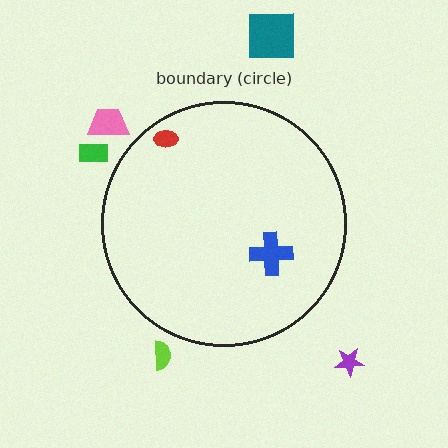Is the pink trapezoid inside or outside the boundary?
Outside.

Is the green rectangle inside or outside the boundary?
Outside.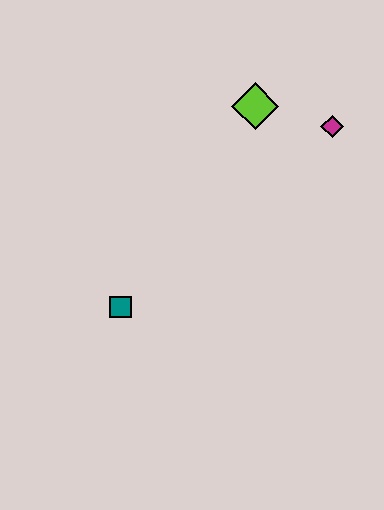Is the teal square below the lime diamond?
Yes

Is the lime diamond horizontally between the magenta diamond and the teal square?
Yes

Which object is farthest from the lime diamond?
The teal square is farthest from the lime diamond.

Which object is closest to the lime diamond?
The magenta diamond is closest to the lime diamond.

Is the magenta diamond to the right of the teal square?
Yes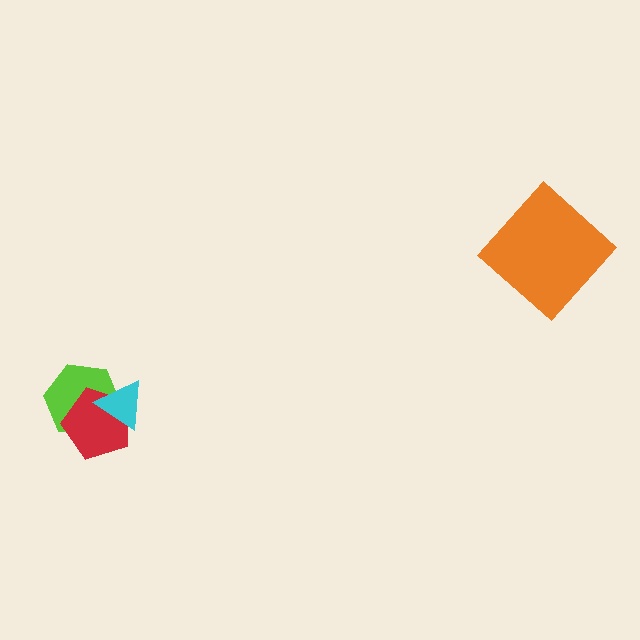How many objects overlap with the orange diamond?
0 objects overlap with the orange diamond.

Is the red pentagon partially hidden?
Yes, it is partially covered by another shape.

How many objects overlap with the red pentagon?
2 objects overlap with the red pentagon.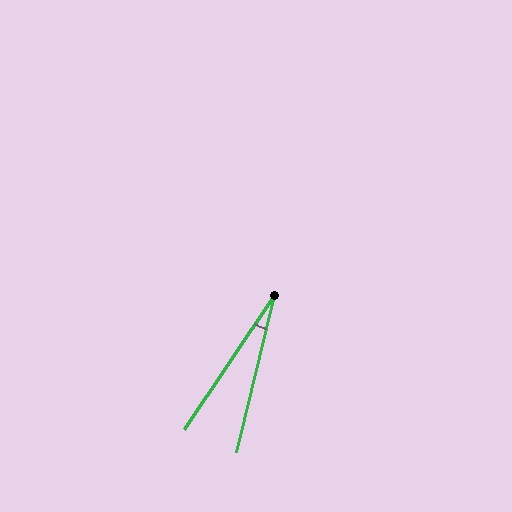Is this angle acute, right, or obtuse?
It is acute.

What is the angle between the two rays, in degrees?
Approximately 20 degrees.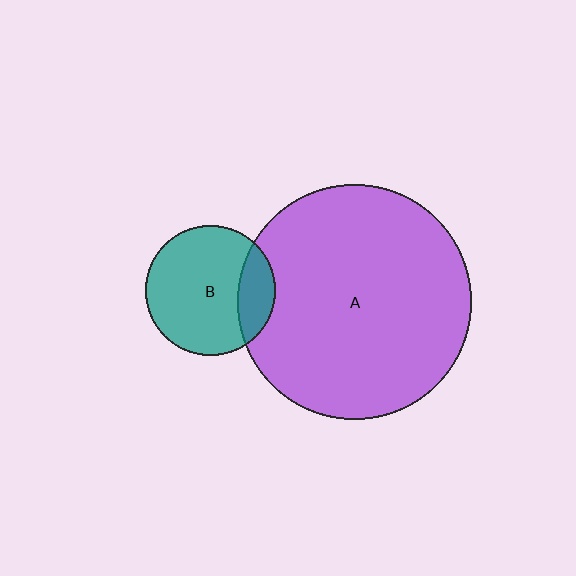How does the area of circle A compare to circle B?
Approximately 3.2 times.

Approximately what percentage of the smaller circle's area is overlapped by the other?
Approximately 20%.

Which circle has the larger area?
Circle A (purple).